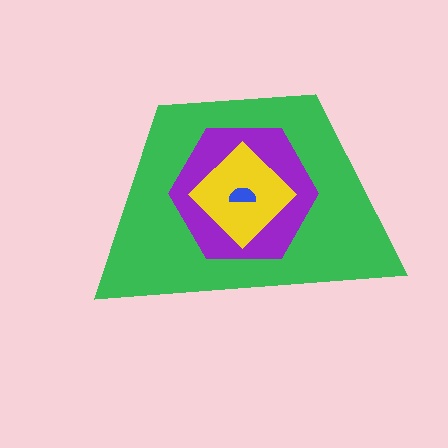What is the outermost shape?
The green trapezoid.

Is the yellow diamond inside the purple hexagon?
Yes.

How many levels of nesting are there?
4.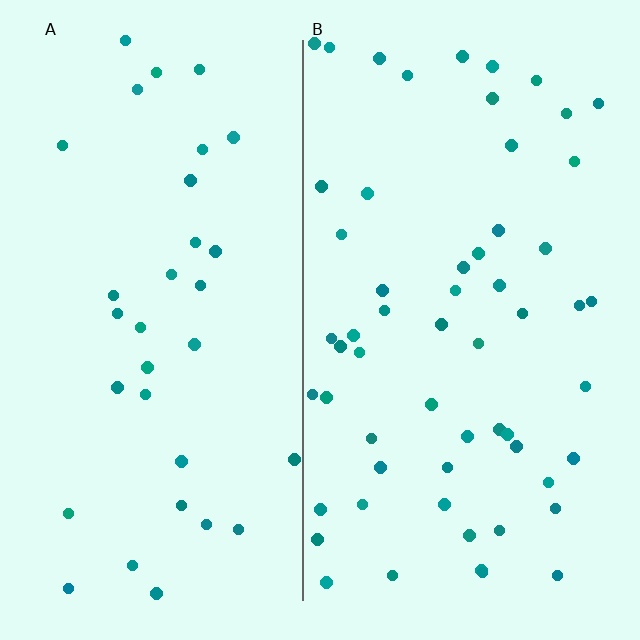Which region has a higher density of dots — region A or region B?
B (the right).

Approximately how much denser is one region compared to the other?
Approximately 1.8× — region B over region A.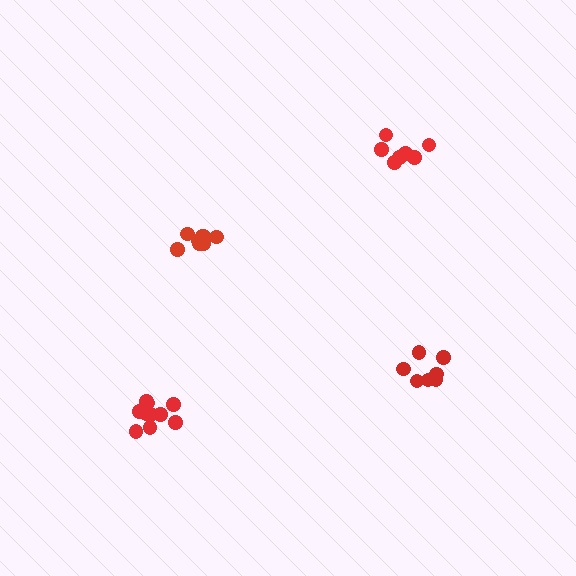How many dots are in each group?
Group 1: 8 dots, Group 2: 10 dots, Group 3: 7 dots, Group 4: 7 dots (32 total).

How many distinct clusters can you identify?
There are 4 distinct clusters.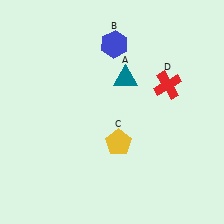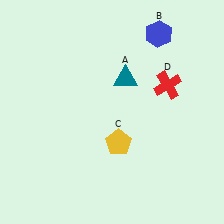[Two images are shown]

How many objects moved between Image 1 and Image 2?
1 object moved between the two images.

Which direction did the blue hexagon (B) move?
The blue hexagon (B) moved right.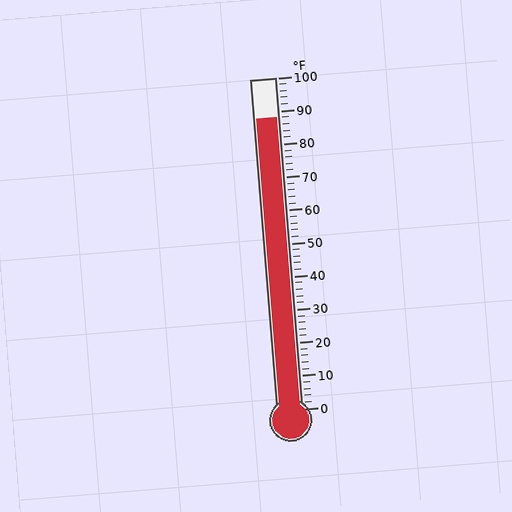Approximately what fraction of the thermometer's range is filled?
The thermometer is filled to approximately 90% of its range.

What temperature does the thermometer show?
The thermometer shows approximately 88°F.